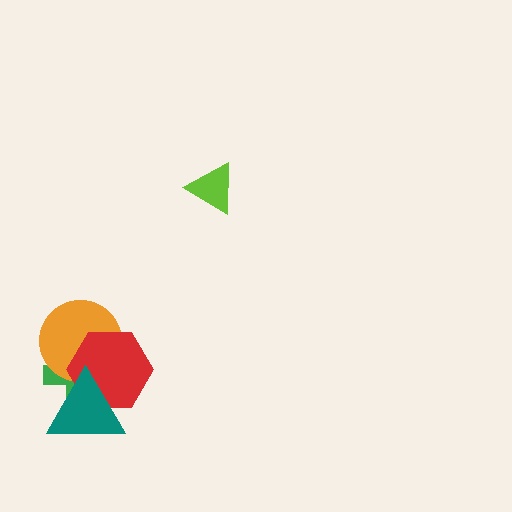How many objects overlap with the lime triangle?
0 objects overlap with the lime triangle.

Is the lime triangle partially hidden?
No, no other shape covers it.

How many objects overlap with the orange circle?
3 objects overlap with the orange circle.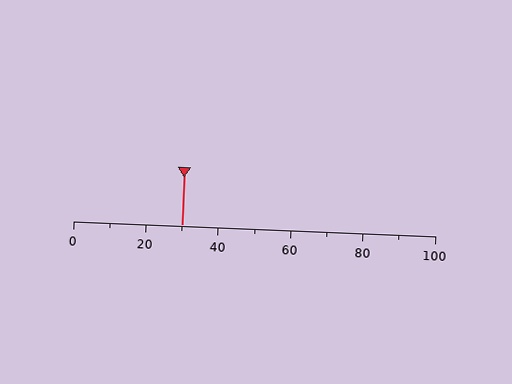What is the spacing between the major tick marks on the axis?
The major ticks are spaced 20 apart.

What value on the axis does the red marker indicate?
The marker indicates approximately 30.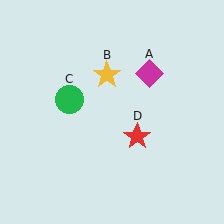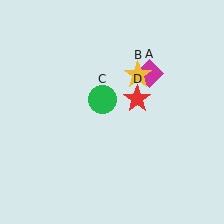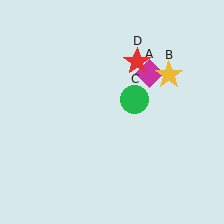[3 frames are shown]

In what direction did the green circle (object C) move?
The green circle (object C) moved right.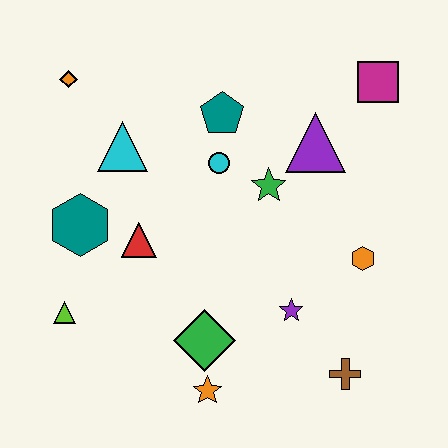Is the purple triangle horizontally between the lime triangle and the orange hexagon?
Yes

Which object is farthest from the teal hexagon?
The magenta square is farthest from the teal hexagon.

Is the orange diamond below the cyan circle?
No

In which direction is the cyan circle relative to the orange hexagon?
The cyan circle is to the left of the orange hexagon.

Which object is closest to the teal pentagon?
The cyan circle is closest to the teal pentagon.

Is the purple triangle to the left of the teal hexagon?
No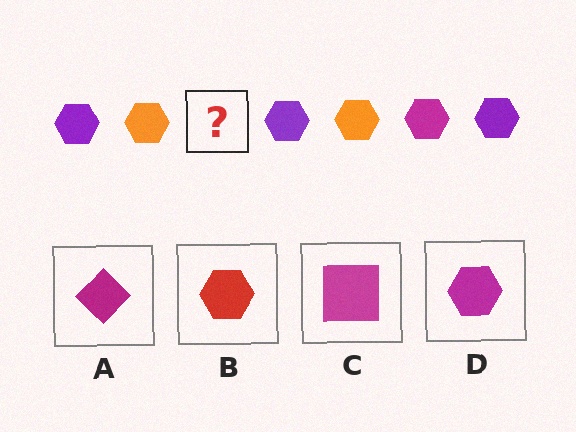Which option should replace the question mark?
Option D.